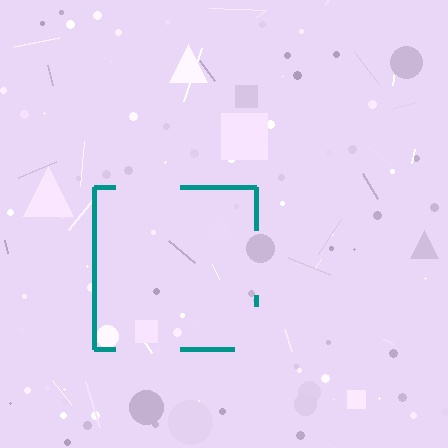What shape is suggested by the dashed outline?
The dashed outline suggests a square.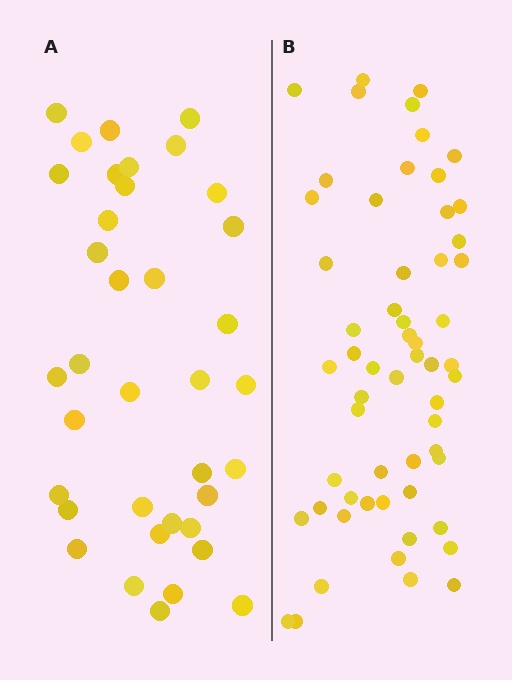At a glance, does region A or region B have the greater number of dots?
Region B (the right region) has more dots.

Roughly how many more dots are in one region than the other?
Region B has approximately 20 more dots than region A.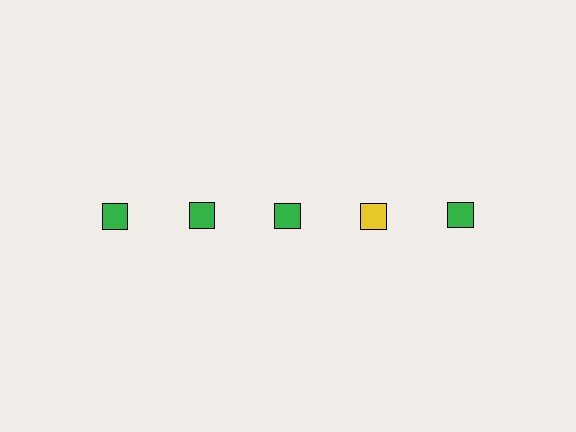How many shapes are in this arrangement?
There are 5 shapes arranged in a grid pattern.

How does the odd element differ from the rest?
It has a different color: yellow instead of green.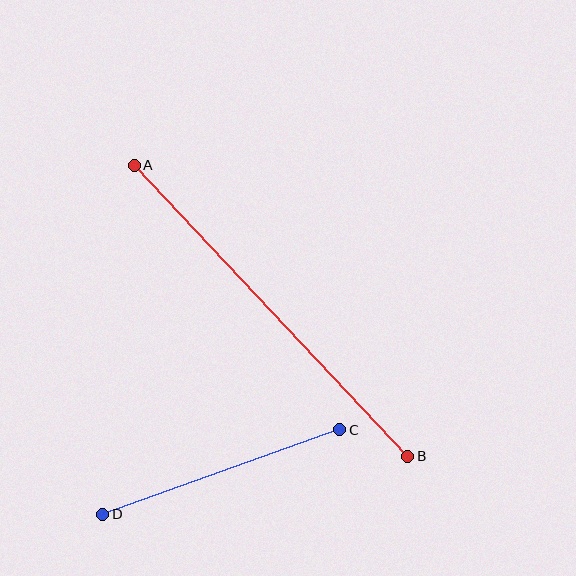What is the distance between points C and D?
The distance is approximately 252 pixels.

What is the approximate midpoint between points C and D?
The midpoint is at approximately (221, 472) pixels.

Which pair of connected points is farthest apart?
Points A and B are farthest apart.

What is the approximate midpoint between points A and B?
The midpoint is at approximately (271, 311) pixels.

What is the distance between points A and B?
The distance is approximately 399 pixels.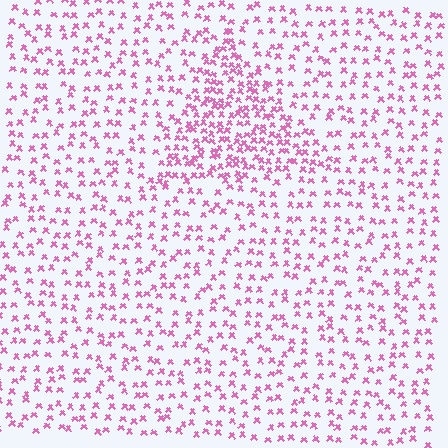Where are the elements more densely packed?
The elements are more densely packed inside the triangle boundary.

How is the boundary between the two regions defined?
The boundary is defined by a change in element density (approximately 2.1x ratio). All elements are the same color, size, and shape.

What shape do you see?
I see a triangle.